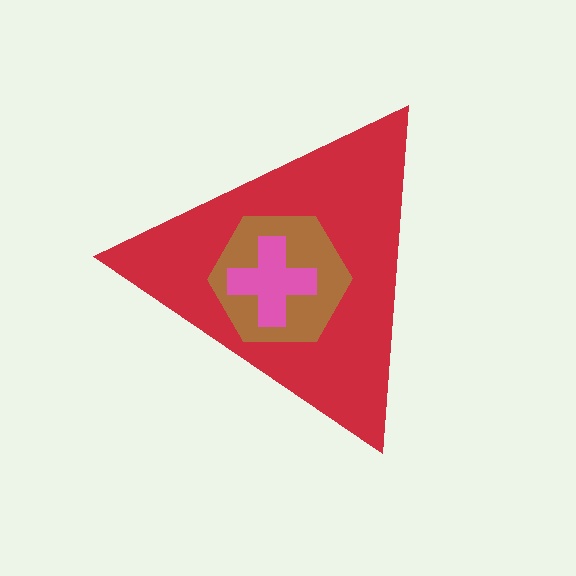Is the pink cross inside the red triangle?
Yes.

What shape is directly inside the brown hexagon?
The pink cross.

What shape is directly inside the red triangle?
The brown hexagon.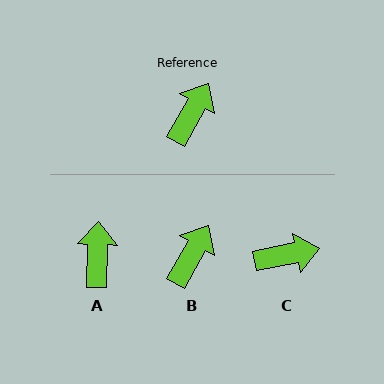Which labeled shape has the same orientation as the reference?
B.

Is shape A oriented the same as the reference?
No, it is off by about 28 degrees.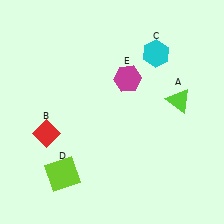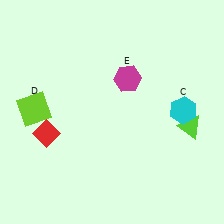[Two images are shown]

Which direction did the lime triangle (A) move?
The lime triangle (A) moved down.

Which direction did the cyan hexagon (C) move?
The cyan hexagon (C) moved down.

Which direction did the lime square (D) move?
The lime square (D) moved up.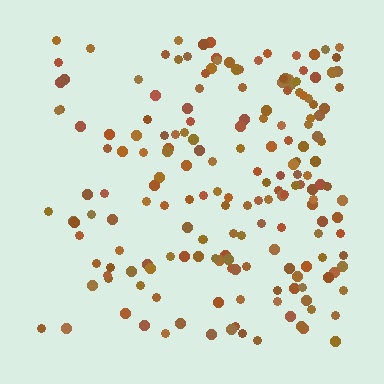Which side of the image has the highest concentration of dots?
The right.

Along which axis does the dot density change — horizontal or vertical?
Horizontal.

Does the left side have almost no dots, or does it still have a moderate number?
Still a moderate number, just noticeably fewer than the right.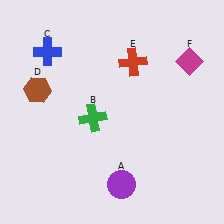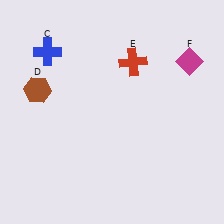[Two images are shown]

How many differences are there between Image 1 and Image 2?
There are 2 differences between the two images.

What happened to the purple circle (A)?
The purple circle (A) was removed in Image 2. It was in the bottom-right area of Image 1.